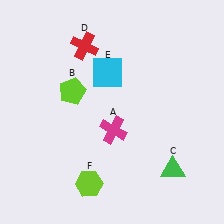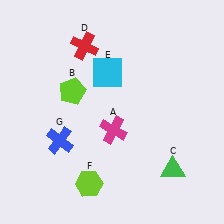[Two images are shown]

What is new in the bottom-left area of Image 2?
A blue cross (G) was added in the bottom-left area of Image 2.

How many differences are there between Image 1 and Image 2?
There is 1 difference between the two images.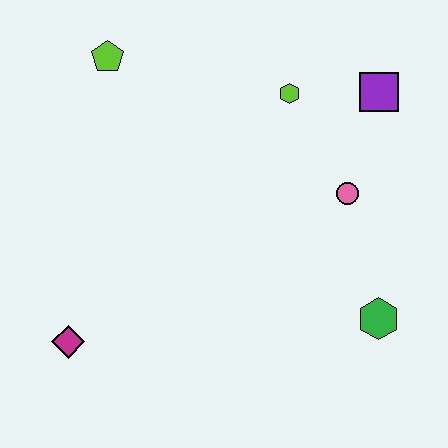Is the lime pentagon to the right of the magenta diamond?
Yes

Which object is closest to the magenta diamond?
The lime pentagon is closest to the magenta diamond.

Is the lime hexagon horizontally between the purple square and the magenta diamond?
Yes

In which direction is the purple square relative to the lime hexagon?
The purple square is to the right of the lime hexagon.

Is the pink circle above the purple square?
No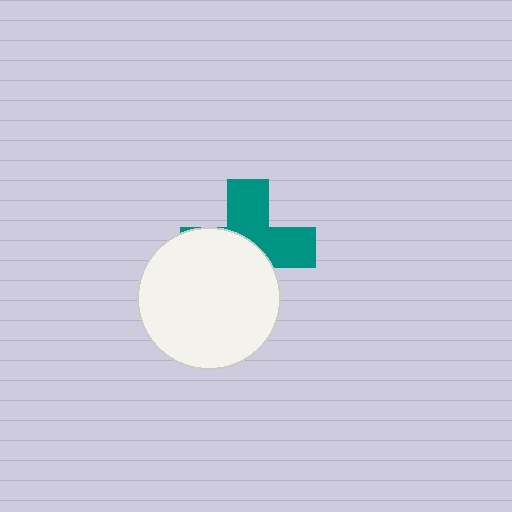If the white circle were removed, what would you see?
You would see the complete teal cross.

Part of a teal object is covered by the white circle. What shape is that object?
It is a cross.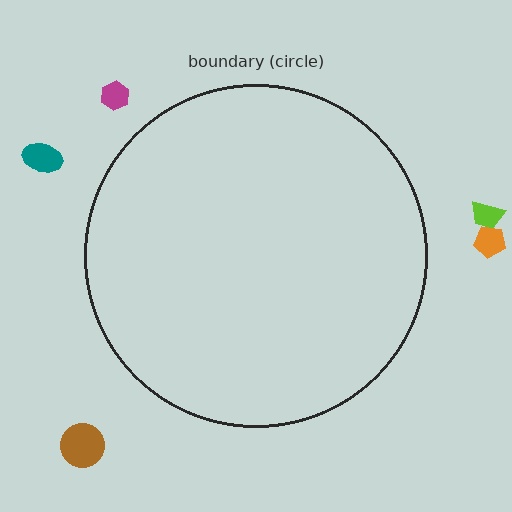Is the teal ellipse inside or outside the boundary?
Outside.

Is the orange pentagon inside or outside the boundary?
Outside.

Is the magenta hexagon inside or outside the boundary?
Outside.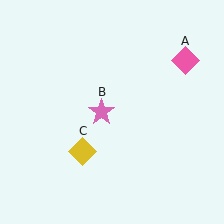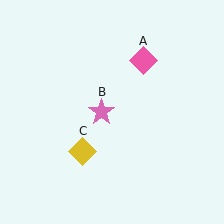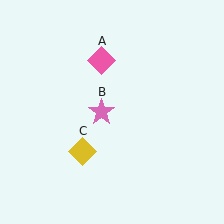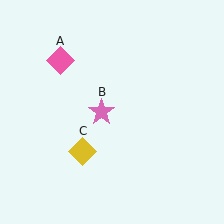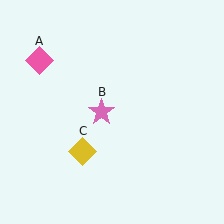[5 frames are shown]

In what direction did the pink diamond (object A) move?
The pink diamond (object A) moved left.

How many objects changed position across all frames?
1 object changed position: pink diamond (object A).